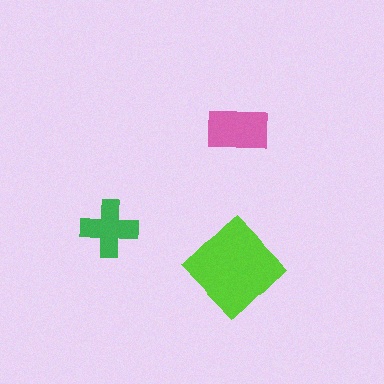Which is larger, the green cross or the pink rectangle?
The pink rectangle.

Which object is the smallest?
The green cross.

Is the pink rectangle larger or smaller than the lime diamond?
Smaller.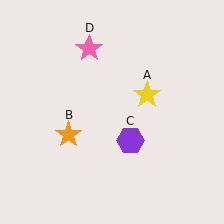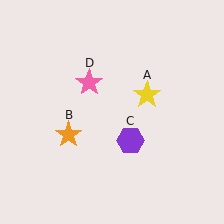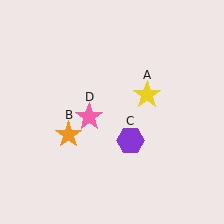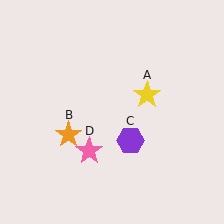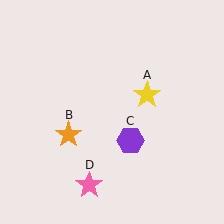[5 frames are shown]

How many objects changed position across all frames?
1 object changed position: pink star (object D).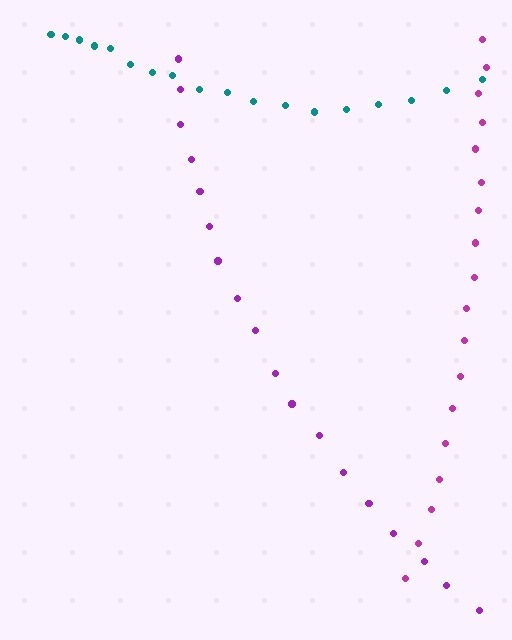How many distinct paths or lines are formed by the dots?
There are 3 distinct paths.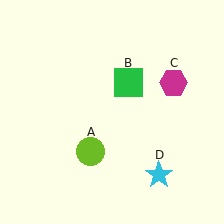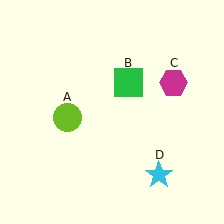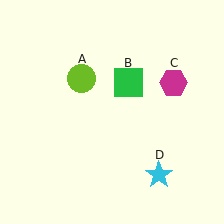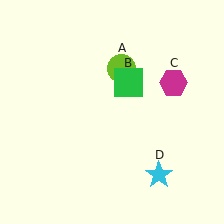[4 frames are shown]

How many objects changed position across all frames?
1 object changed position: lime circle (object A).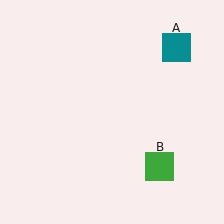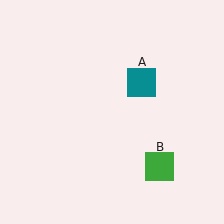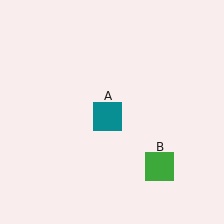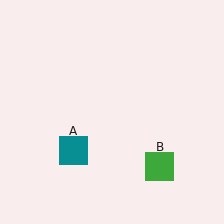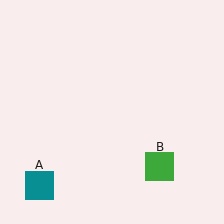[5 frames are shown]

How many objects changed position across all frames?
1 object changed position: teal square (object A).